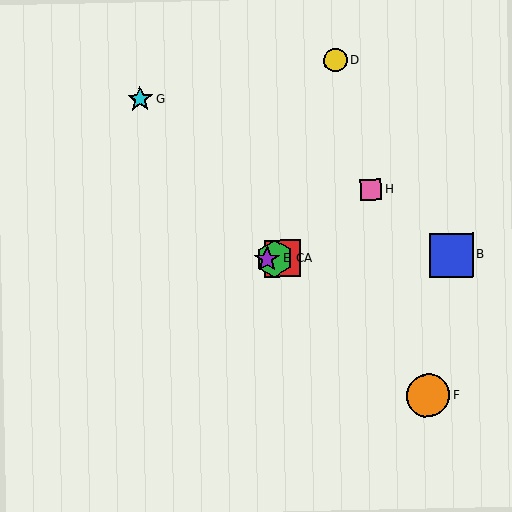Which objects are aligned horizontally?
Objects A, B, C, E are aligned horizontally.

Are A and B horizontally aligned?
Yes, both are at y≈259.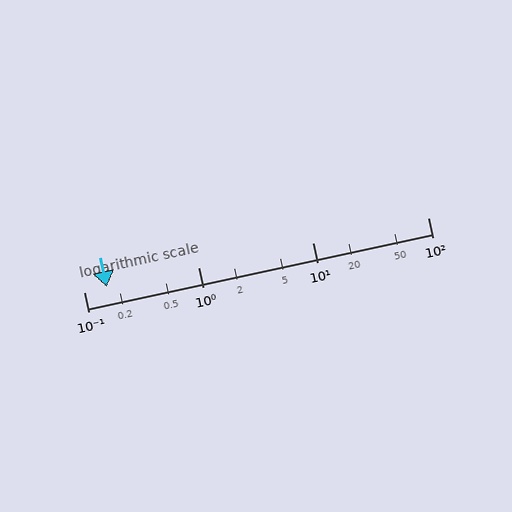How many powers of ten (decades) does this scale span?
The scale spans 3 decades, from 0.1 to 100.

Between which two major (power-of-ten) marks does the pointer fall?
The pointer is between 0.1 and 1.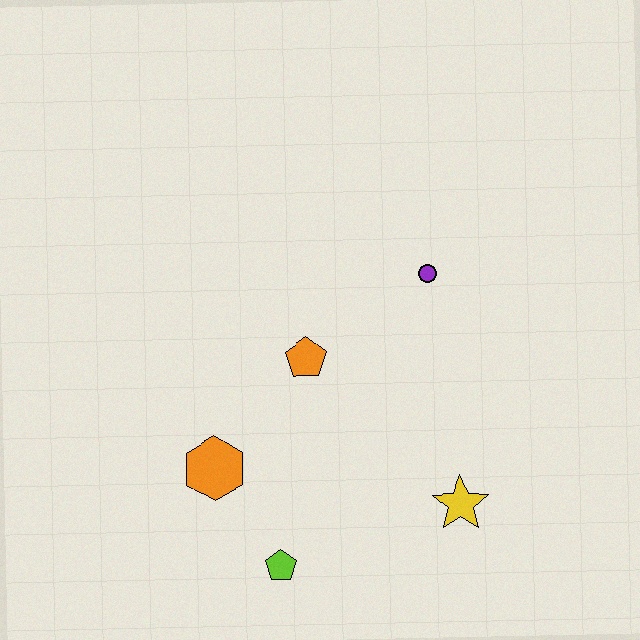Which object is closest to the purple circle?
The orange pentagon is closest to the purple circle.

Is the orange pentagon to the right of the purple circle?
No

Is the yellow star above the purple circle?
No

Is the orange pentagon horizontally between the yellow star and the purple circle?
No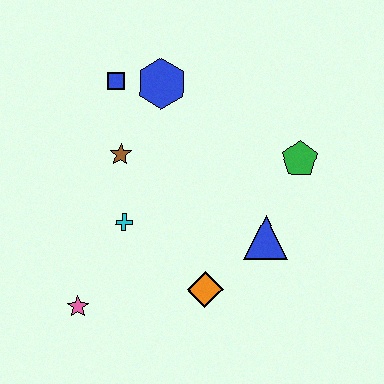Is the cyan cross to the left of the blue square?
No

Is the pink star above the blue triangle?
No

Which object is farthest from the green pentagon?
The pink star is farthest from the green pentagon.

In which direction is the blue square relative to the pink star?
The blue square is above the pink star.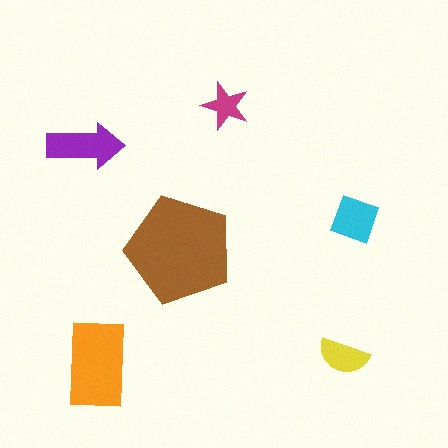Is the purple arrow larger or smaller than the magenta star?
Larger.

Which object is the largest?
The brown pentagon.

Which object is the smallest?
The magenta star.